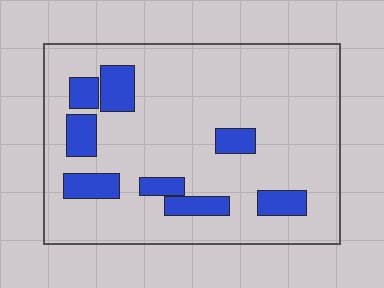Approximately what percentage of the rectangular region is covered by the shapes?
Approximately 15%.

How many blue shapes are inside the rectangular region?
8.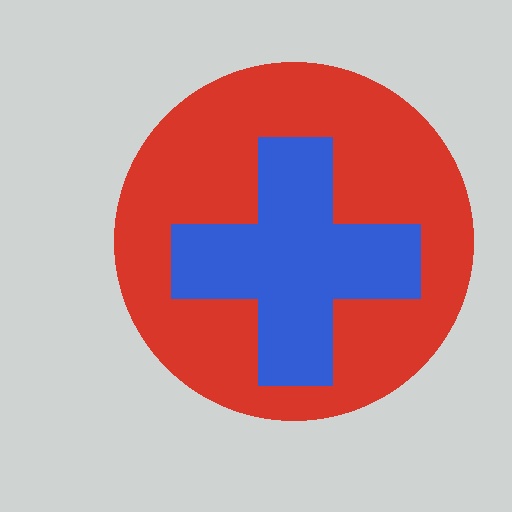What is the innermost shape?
The blue cross.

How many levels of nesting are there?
2.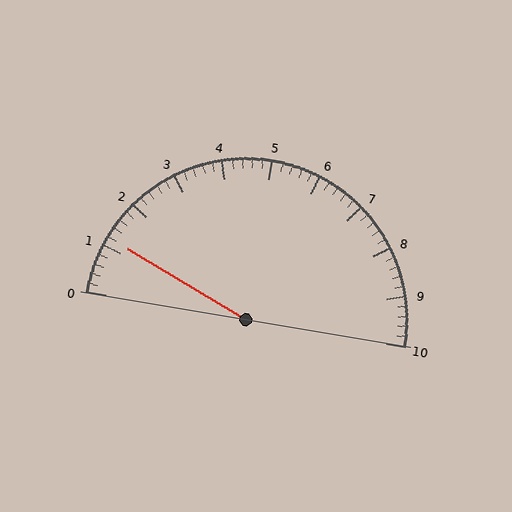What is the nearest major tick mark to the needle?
The nearest major tick mark is 1.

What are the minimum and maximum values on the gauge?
The gauge ranges from 0 to 10.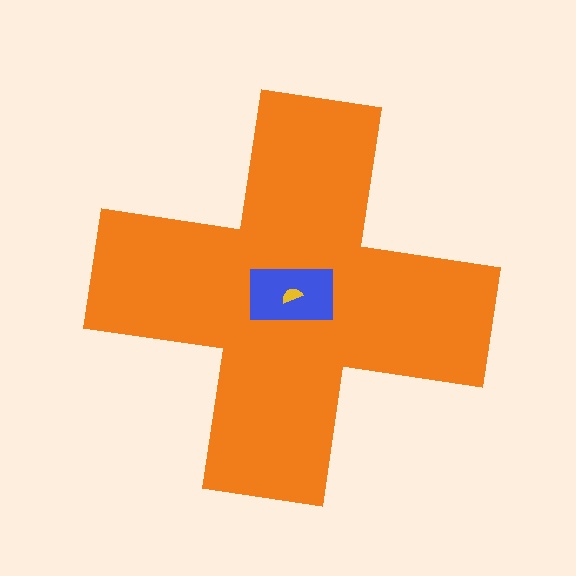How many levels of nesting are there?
3.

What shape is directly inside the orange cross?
The blue rectangle.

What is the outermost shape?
The orange cross.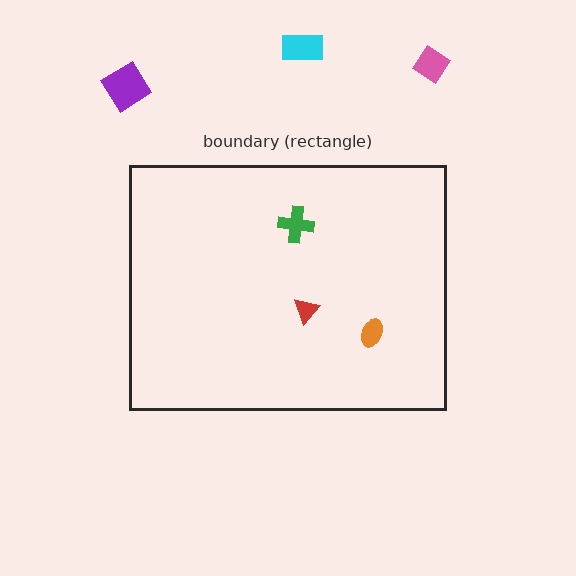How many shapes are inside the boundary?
3 inside, 3 outside.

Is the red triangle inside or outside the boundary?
Inside.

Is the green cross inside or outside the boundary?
Inside.